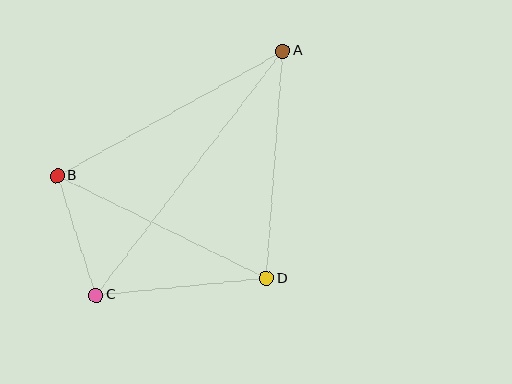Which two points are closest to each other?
Points B and C are closest to each other.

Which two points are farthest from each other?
Points A and C are farthest from each other.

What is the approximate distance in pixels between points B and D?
The distance between B and D is approximately 233 pixels.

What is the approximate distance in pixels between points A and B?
The distance between A and B is approximately 257 pixels.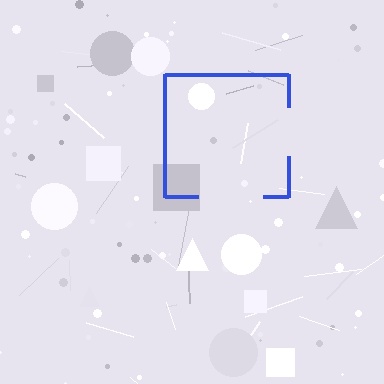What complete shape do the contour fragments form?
The contour fragments form a square.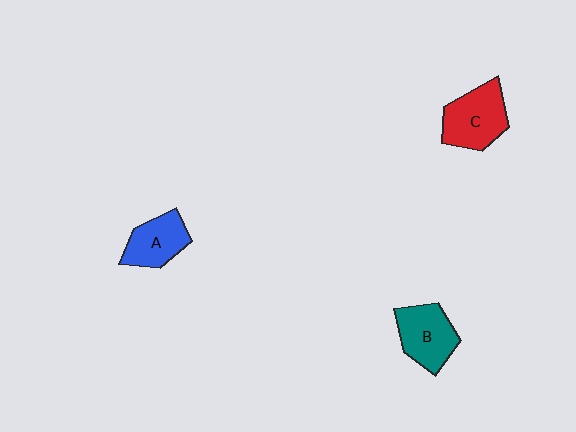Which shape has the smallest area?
Shape A (blue).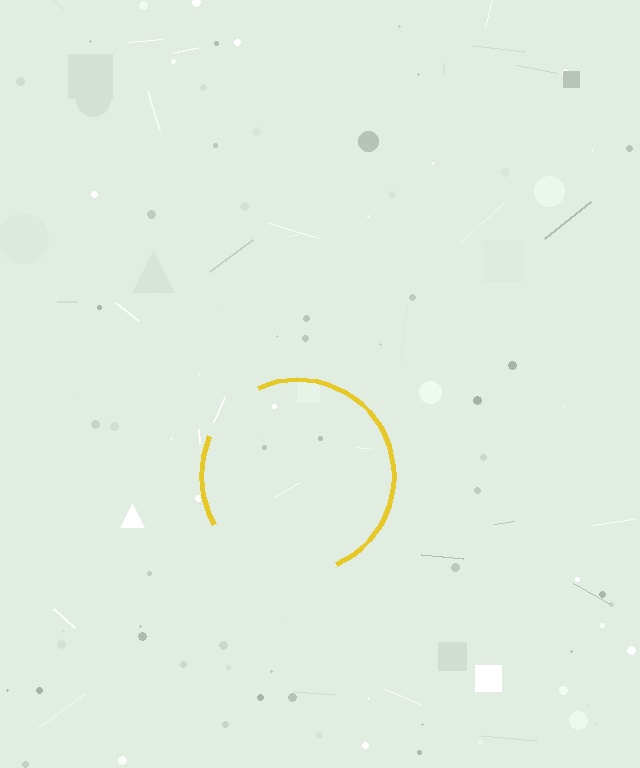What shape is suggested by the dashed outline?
The dashed outline suggests a circle.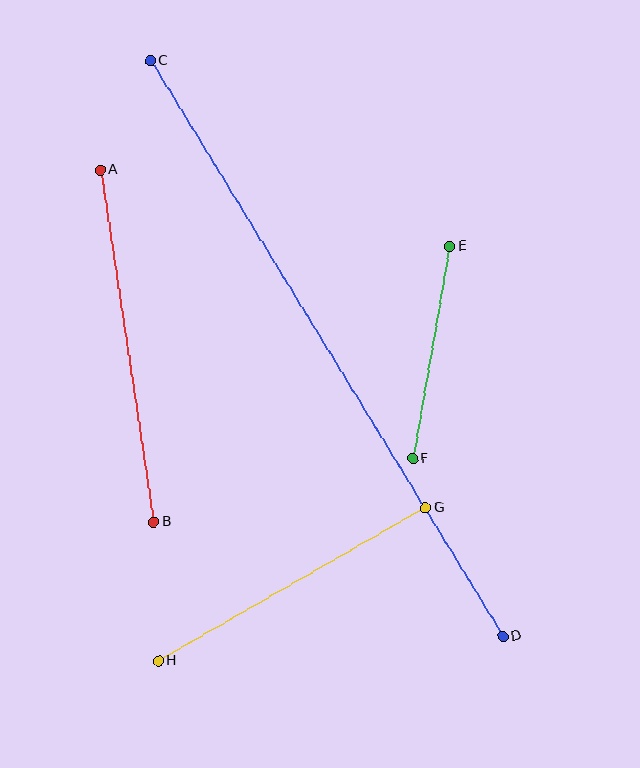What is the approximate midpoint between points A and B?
The midpoint is at approximately (127, 346) pixels.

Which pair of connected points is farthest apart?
Points C and D are farthest apart.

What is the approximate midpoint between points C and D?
The midpoint is at approximately (327, 348) pixels.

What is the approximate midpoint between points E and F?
The midpoint is at approximately (431, 352) pixels.